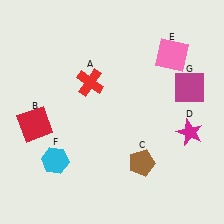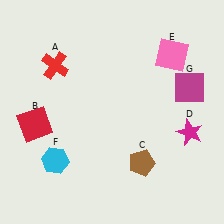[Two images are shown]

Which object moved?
The red cross (A) moved left.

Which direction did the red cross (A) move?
The red cross (A) moved left.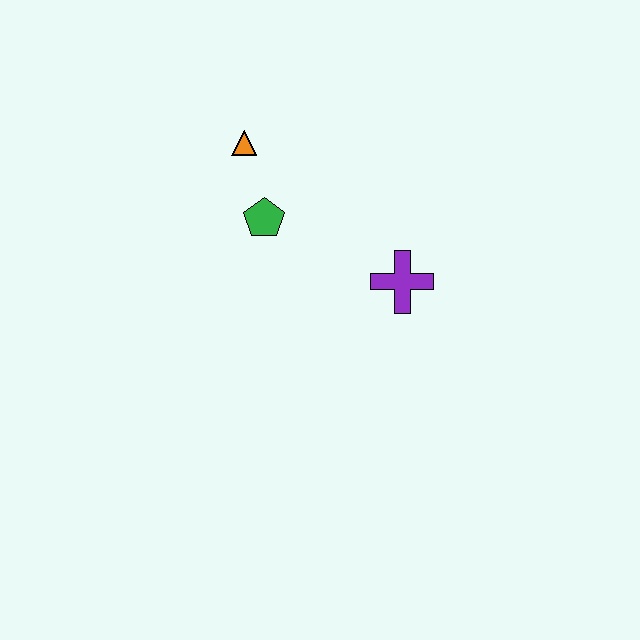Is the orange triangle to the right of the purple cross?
No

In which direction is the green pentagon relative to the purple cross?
The green pentagon is to the left of the purple cross.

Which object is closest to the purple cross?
The green pentagon is closest to the purple cross.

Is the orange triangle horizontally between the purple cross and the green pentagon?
No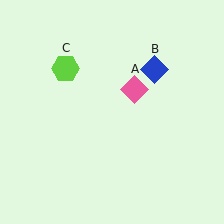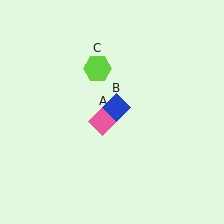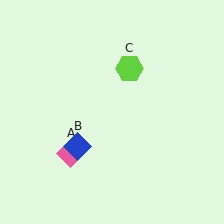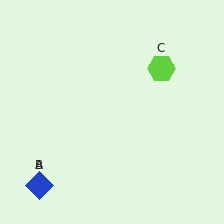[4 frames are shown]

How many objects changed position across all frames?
3 objects changed position: pink diamond (object A), blue diamond (object B), lime hexagon (object C).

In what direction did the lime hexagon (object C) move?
The lime hexagon (object C) moved right.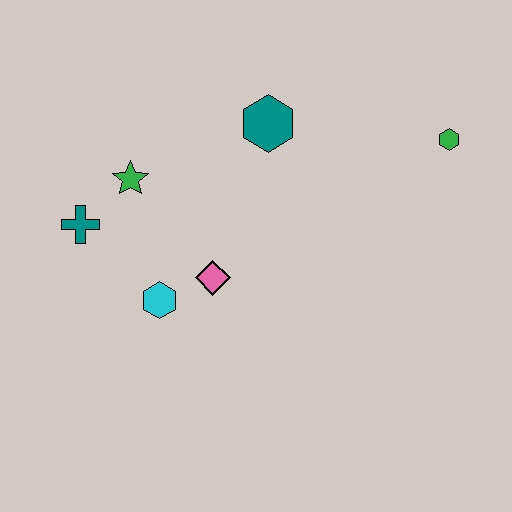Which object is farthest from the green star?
The green hexagon is farthest from the green star.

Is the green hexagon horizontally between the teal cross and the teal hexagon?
No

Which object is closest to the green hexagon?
The teal hexagon is closest to the green hexagon.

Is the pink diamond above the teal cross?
No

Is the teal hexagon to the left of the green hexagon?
Yes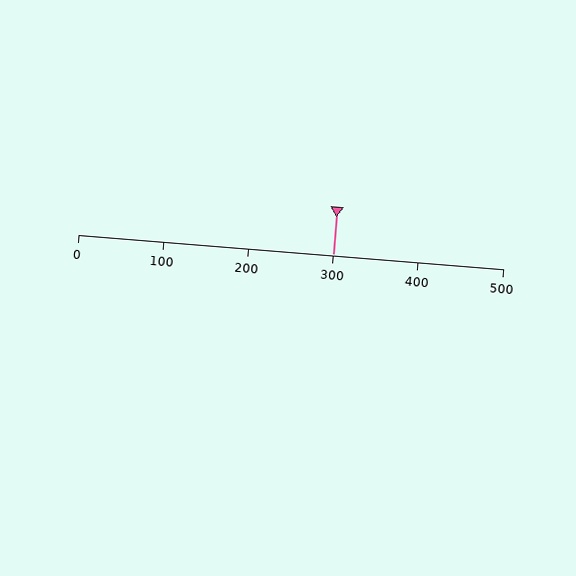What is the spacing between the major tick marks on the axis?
The major ticks are spaced 100 apart.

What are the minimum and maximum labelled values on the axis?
The axis runs from 0 to 500.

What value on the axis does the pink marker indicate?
The marker indicates approximately 300.